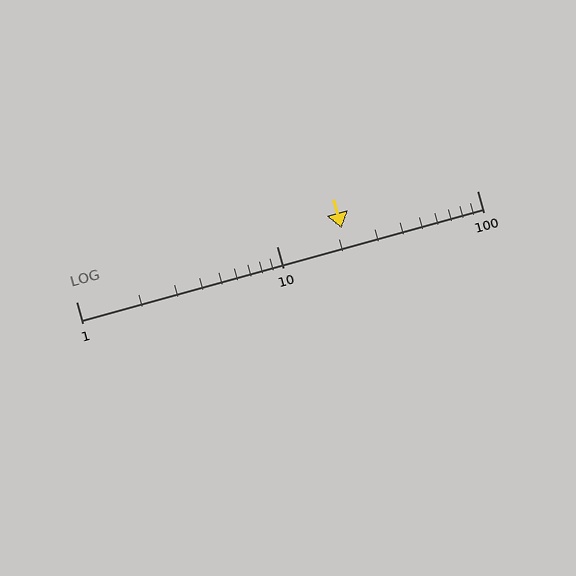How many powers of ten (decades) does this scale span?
The scale spans 2 decades, from 1 to 100.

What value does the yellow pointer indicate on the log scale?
The pointer indicates approximately 21.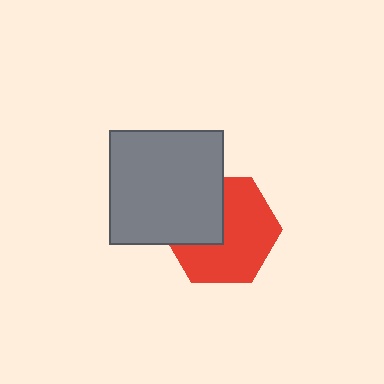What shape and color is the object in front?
The object in front is a gray square.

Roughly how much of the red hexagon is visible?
About half of it is visible (roughly 65%).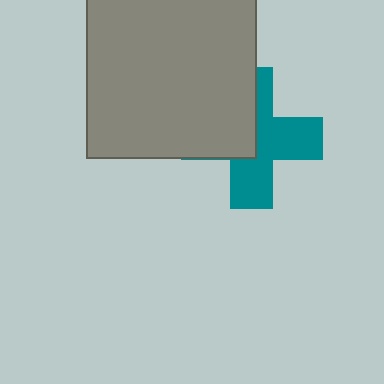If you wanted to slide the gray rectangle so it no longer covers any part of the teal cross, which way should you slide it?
Slide it left — that is the most direct way to separate the two shapes.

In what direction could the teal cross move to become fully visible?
The teal cross could move right. That would shift it out from behind the gray rectangle entirely.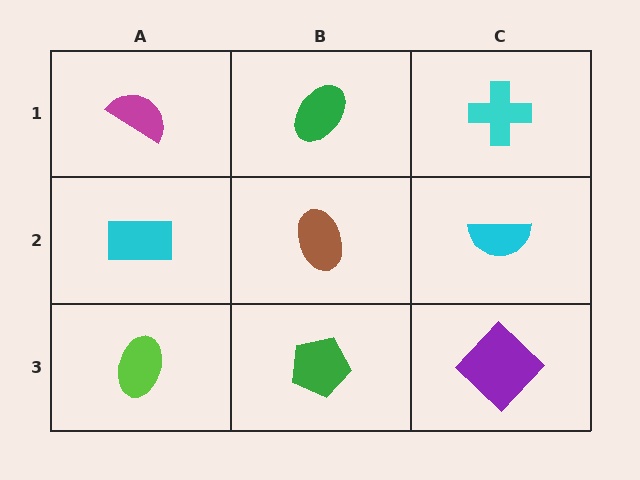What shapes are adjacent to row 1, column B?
A brown ellipse (row 2, column B), a magenta semicircle (row 1, column A), a cyan cross (row 1, column C).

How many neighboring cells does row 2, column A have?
3.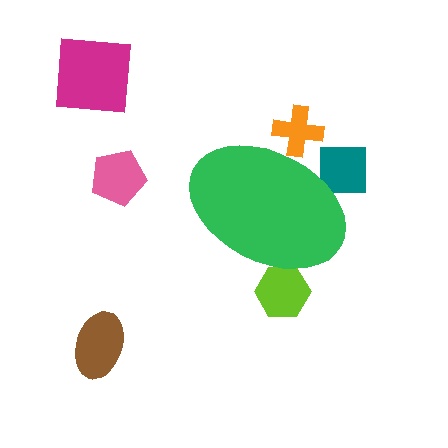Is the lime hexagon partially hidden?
Yes, the lime hexagon is partially hidden behind the green ellipse.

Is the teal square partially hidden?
Yes, the teal square is partially hidden behind the green ellipse.